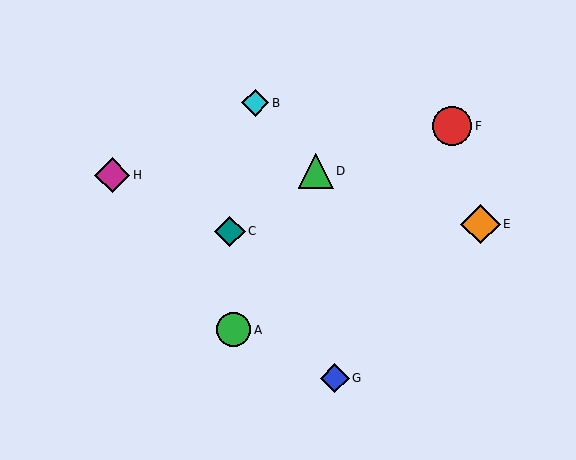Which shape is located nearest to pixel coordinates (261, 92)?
The cyan diamond (labeled B) at (255, 103) is nearest to that location.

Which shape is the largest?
The orange diamond (labeled E) is the largest.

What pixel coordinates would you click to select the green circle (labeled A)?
Click at (234, 330) to select the green circle A.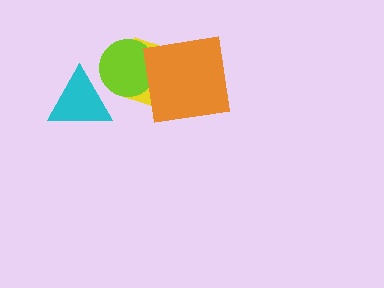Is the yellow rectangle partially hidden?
Yes, it is partially covered by another shape.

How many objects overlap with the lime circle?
3 objects overlap with the lime circle.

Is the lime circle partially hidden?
Yes, it is partially covered by another shape.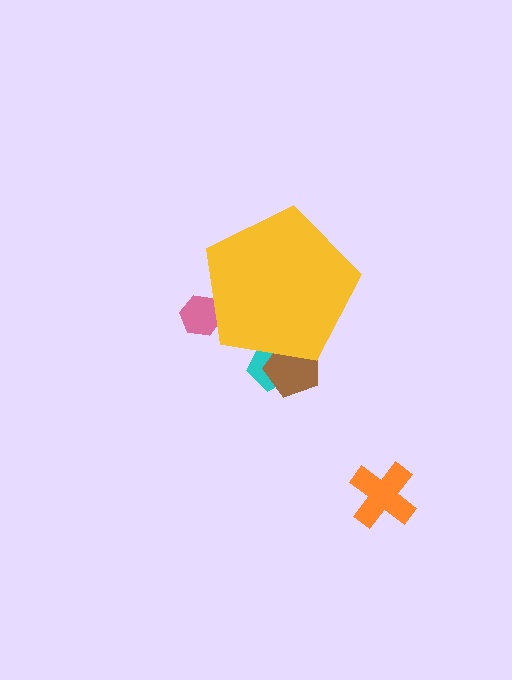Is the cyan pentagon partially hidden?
Yes, the cyan pentagon is partially hidden behind the yellow pentagon.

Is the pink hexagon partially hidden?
Yes, the pink hexagon is partially hidden behind the yellow pentagon.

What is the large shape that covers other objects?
A yellow pentagon.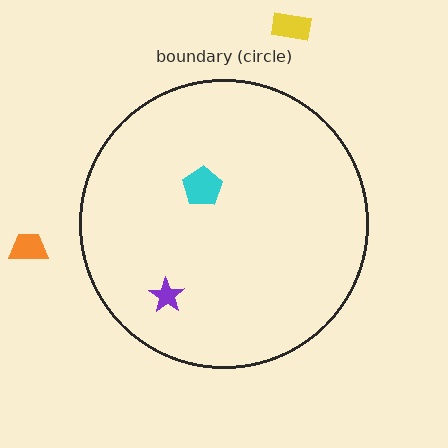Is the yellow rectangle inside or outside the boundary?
Outside.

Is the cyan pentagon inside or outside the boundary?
Inside.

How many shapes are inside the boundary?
2 inside, 2 outside.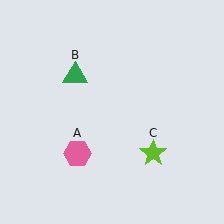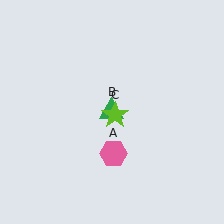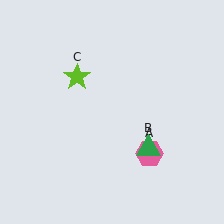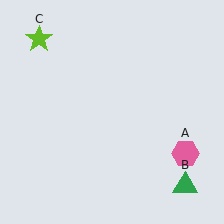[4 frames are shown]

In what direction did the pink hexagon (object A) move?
The pink hexagon (object A) moved right.